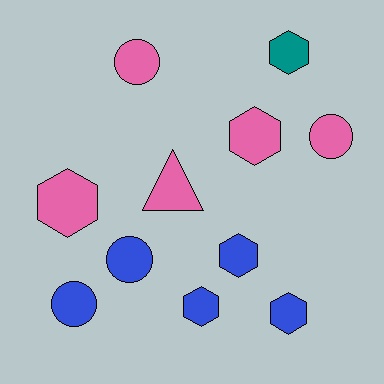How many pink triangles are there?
There is 1 pink triangle.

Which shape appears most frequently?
Hexagon, with 6 objects.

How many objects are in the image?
There are 11 objects.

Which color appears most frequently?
Pink, with 5 objects.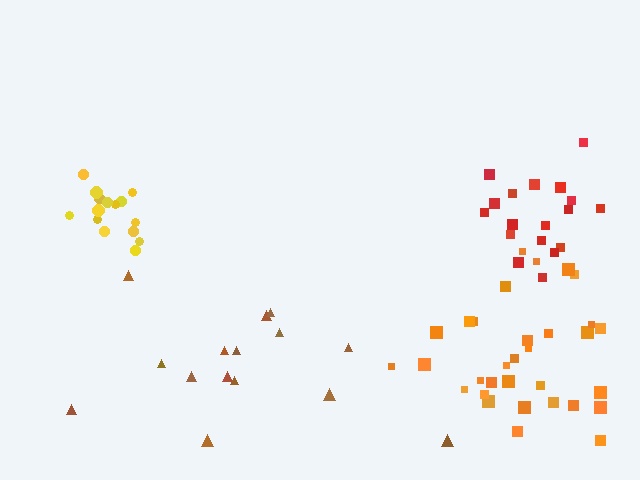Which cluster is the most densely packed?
Yellow.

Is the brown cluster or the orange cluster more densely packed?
Orange.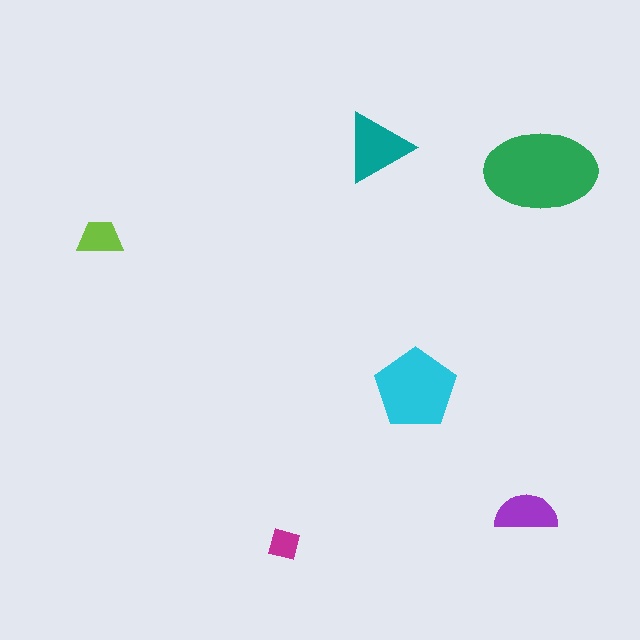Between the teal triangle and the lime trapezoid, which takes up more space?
The teal triangle.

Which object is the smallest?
The magenta diamond.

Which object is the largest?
The green ellipse.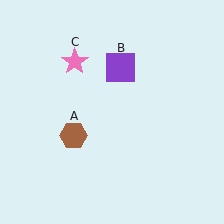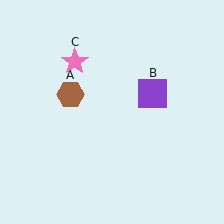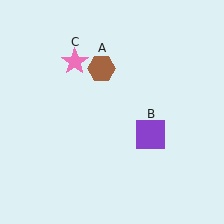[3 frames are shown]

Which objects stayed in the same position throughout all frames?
Pink star (object C) remained stationary.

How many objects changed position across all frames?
2 objects changed position: brown hexagon (object A), purple square (object B).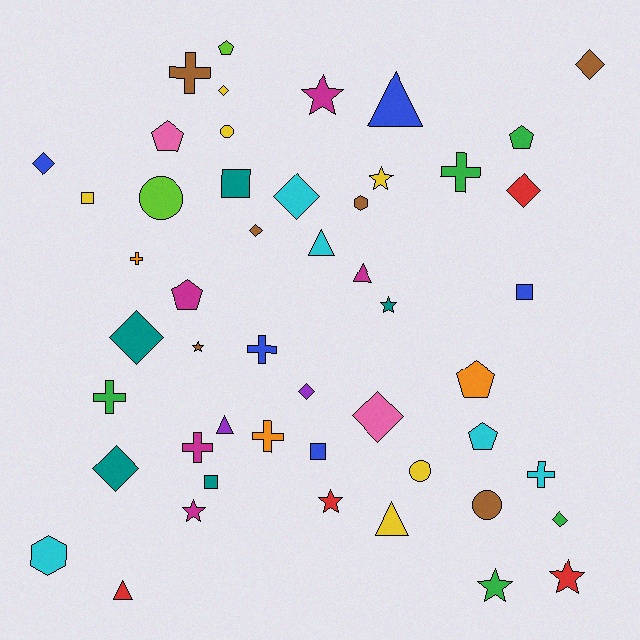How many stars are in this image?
There are 8 stars.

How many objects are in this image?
There are 50 objects.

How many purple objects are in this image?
There are 2 purple objects.